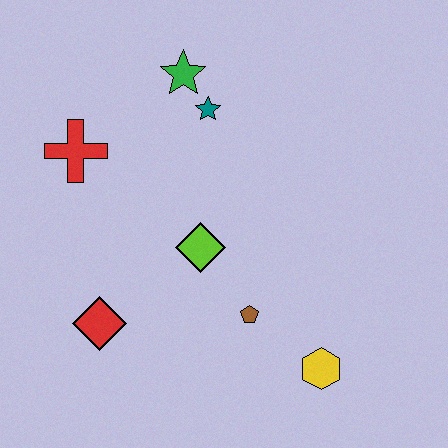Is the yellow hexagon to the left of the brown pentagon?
No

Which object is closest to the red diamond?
The lime diamond is closest to the red diamond.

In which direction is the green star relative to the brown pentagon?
The green star is above the brown pentagon.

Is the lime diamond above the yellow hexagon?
Yes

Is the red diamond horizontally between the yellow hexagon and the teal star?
No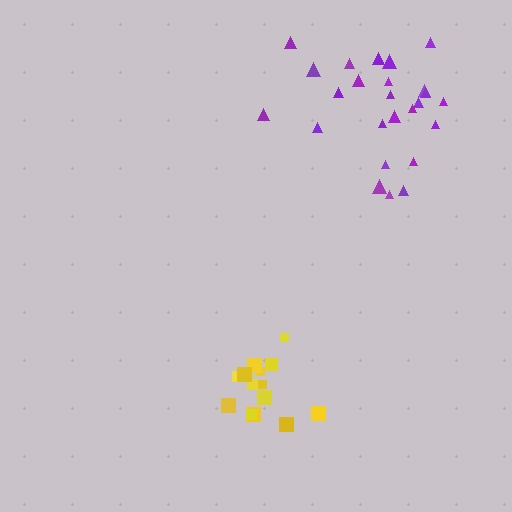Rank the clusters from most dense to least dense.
yellow, purple.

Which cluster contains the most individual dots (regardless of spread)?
Purple (25).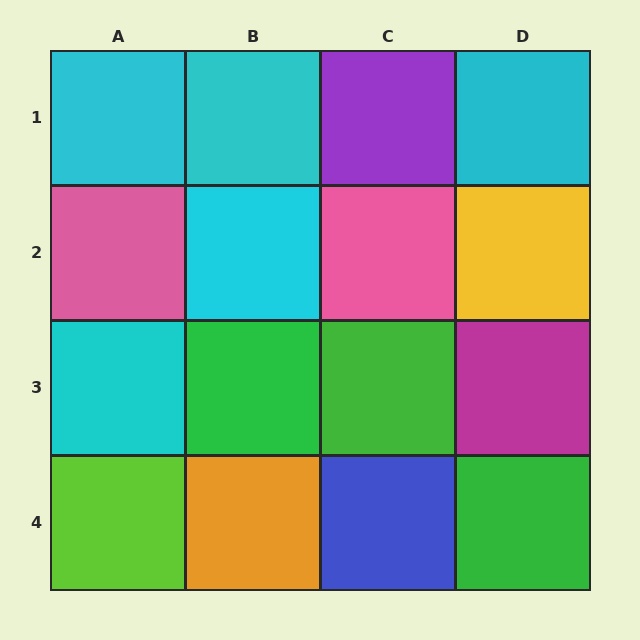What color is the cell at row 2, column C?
Pink.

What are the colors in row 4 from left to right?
Lime, orange, blue, green.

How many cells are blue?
1 cell is blue.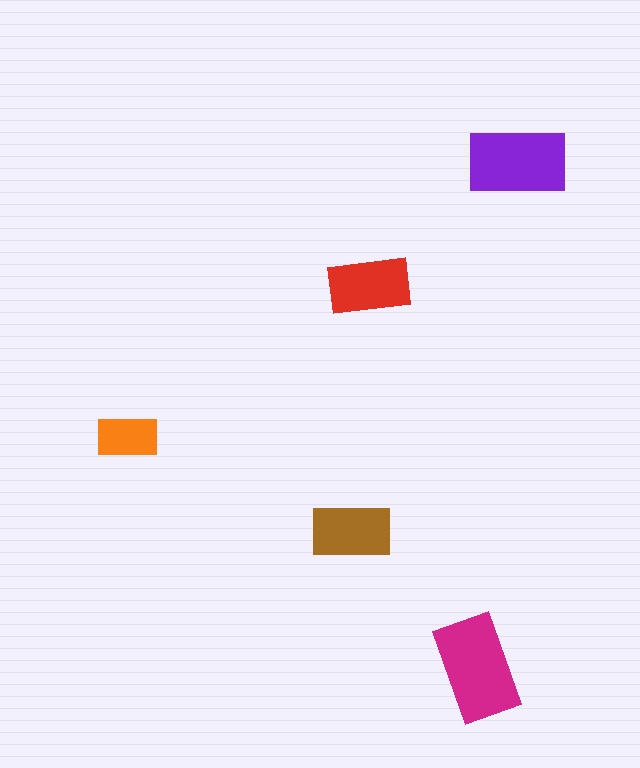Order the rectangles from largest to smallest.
the magenta one, the purple one, the red one, the brown one, the orange one.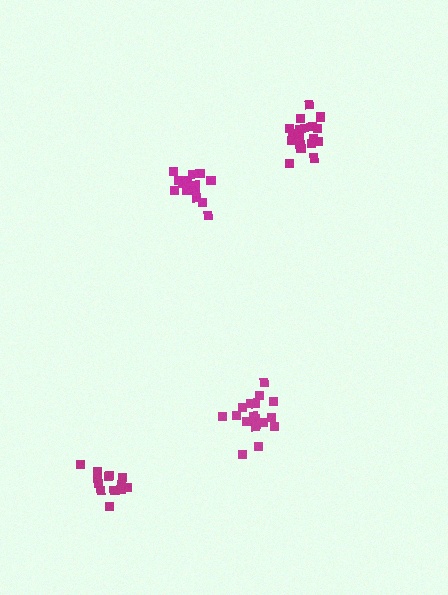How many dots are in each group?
Group 1: 18 dots, Group 2: 17 dots, Group 3: 18 dots, Group 4: 14 dots (67 total).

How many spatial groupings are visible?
There are 4 spatial groupings.